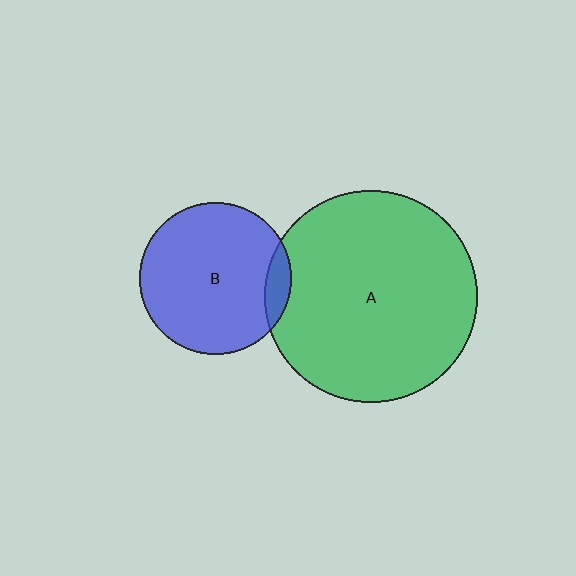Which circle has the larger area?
Circle A (green).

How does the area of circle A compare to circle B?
Approximately 2.0 times.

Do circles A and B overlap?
Yes.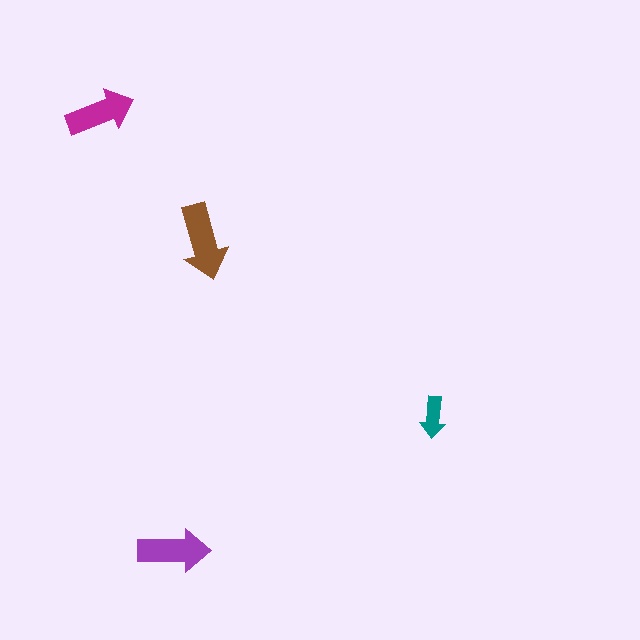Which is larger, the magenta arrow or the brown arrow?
The brown one.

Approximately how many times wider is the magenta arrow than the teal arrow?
About 1.5 times wider.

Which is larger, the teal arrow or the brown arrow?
The brown one.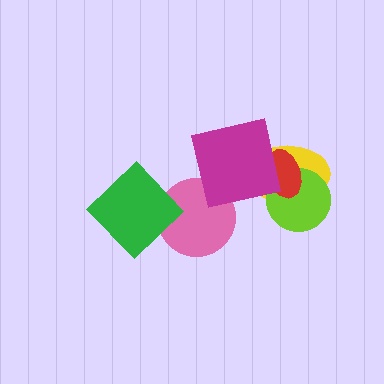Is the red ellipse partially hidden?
Yes, it is partially covered by another shape.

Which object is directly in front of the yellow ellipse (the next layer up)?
The lime circle is directly in front of the yellow ellipse.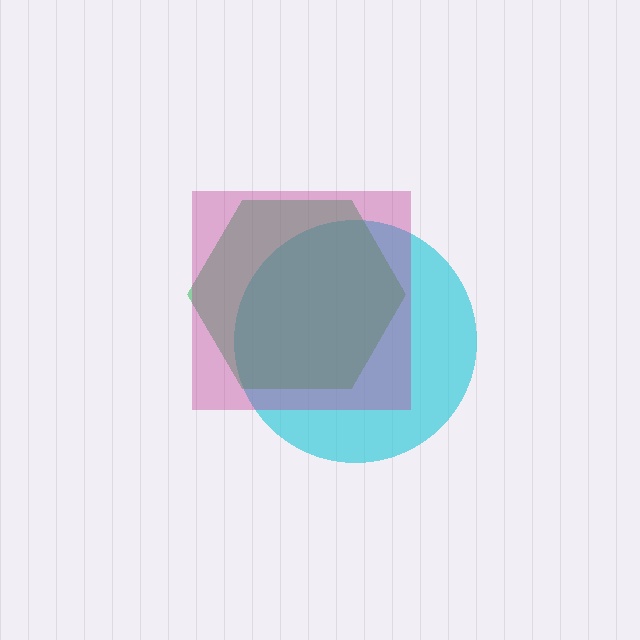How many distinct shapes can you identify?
There are 3 distinct shapes: a cyan circle, a green hexagon, a magenta square.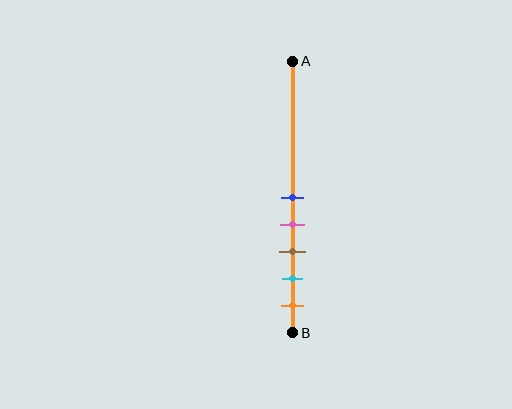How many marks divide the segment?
There are 5 marks dividing the segment.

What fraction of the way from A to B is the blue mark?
The blue mark is approximately 50% (0.5) of the way from A to B.